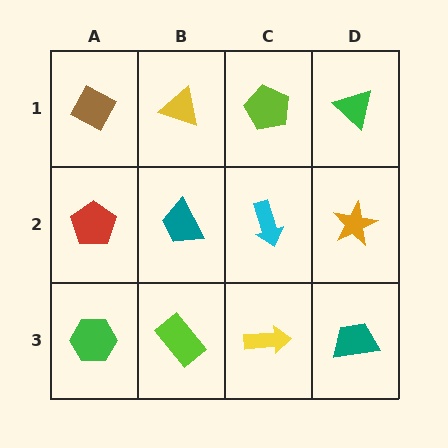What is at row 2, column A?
A red pentagon.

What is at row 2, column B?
A teal trapezoid.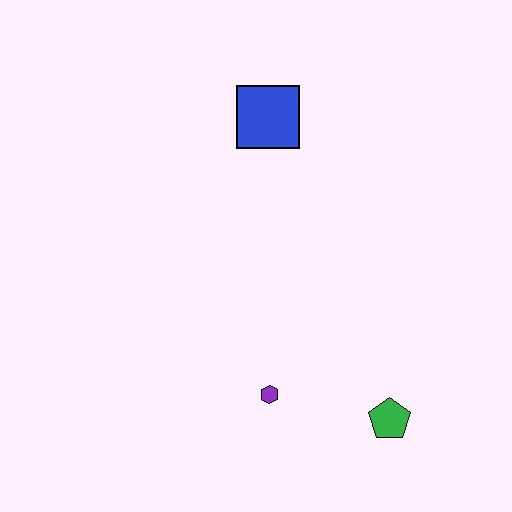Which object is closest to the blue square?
The purple hexagon is closest to the blue square.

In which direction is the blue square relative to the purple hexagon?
The blue square is above the purple hexagon.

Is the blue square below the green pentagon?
No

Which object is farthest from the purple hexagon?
The blue square is farthest from the purple hexagon.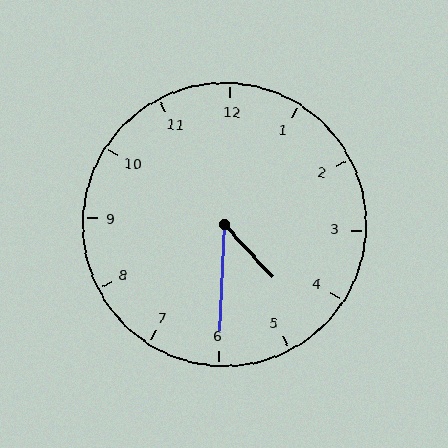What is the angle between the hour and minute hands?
Approximately 45 degrees.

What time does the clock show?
4:30.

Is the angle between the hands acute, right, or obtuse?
It is acute.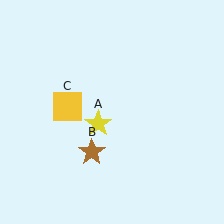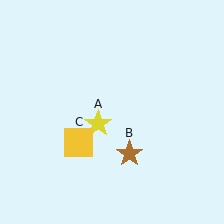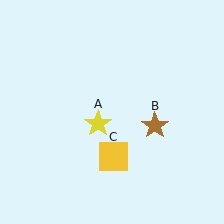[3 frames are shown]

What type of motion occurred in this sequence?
The brown star (object B), yellow square (object C) rotated counterclockwise around the center of the scene.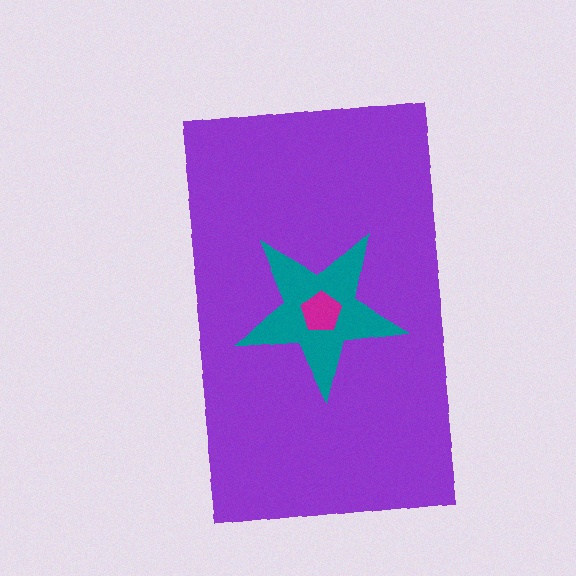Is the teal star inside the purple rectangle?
Yes.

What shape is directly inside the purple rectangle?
The teal star.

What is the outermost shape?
The purple rectangle.